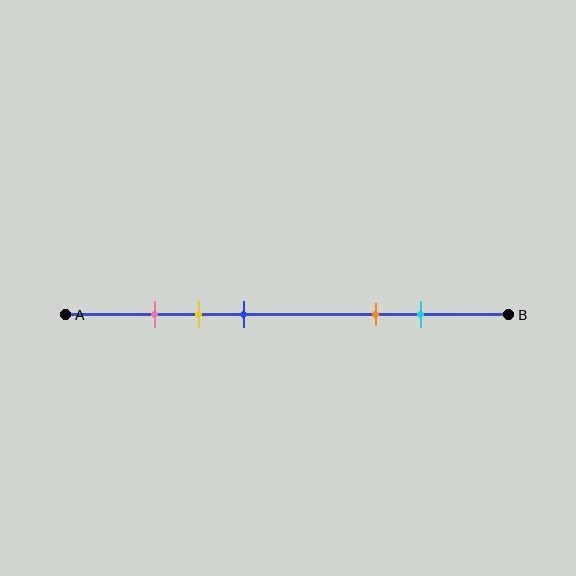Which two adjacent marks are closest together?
The pink and yellow marks are the closest adjacent pair.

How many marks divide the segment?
There are 5 marks dividing the segment.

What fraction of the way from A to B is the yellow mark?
The yellow mark is approximately 30% (0.3) of the way from A to B.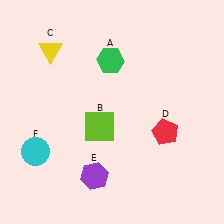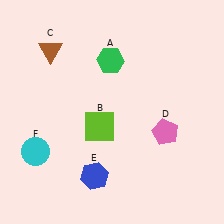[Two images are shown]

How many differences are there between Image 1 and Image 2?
There are 3 differences between the two images.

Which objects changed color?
C changed from yellow to brown. D changed from red to pink. E changed from purple to blue.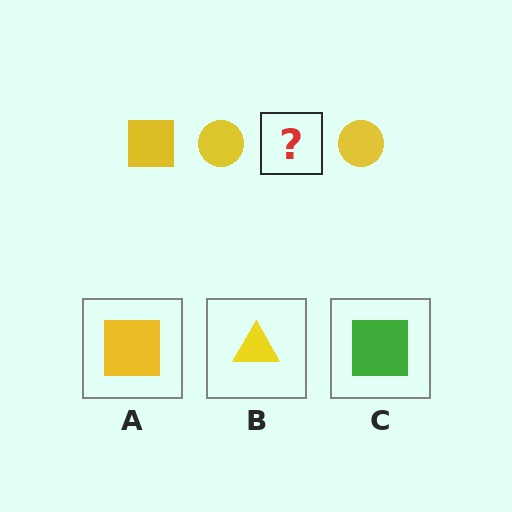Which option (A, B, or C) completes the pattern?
A.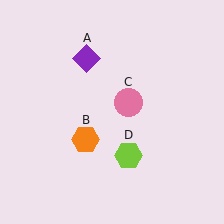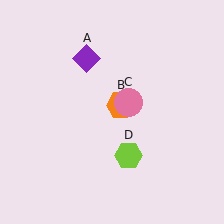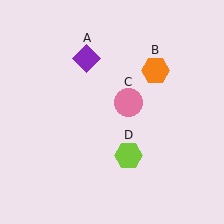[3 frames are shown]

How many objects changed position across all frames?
1 object changed position: orange hexagon (object B).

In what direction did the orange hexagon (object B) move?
The orange hexagon (object B) moved up and to the right.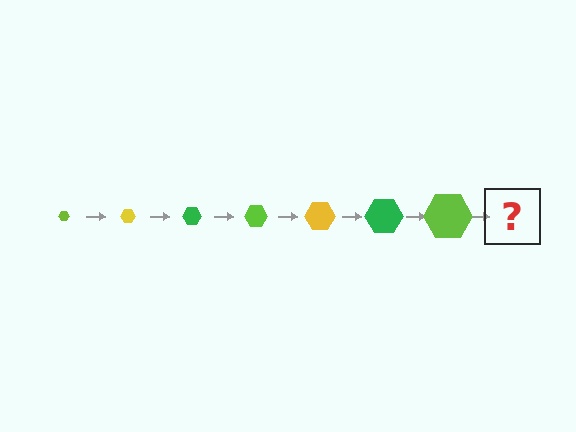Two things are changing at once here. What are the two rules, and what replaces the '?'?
The two rules are that the hexagon grows larger each step and the color cycles through lime, yellow, and green. The '?' should be a yellow hexagon, larger than the previous one.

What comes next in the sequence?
The next element should be a yellow hexagon, larger than the previous one.